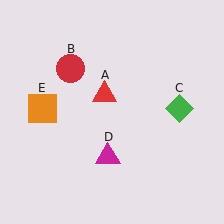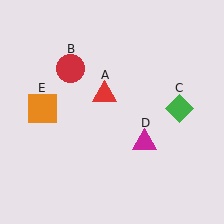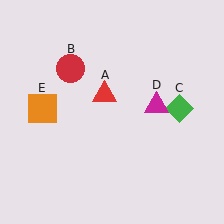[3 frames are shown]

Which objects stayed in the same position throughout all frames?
Red triangle (object A) and red circle (object B) and green diamond (object C) and orange square (object E) remained stationary.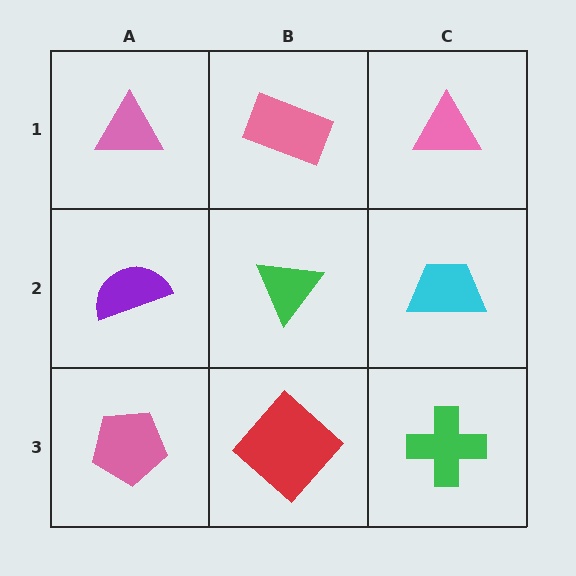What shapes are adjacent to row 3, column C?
A cyan trapezoid (row 2, column C), a red diamond (row 3, column B).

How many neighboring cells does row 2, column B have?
4.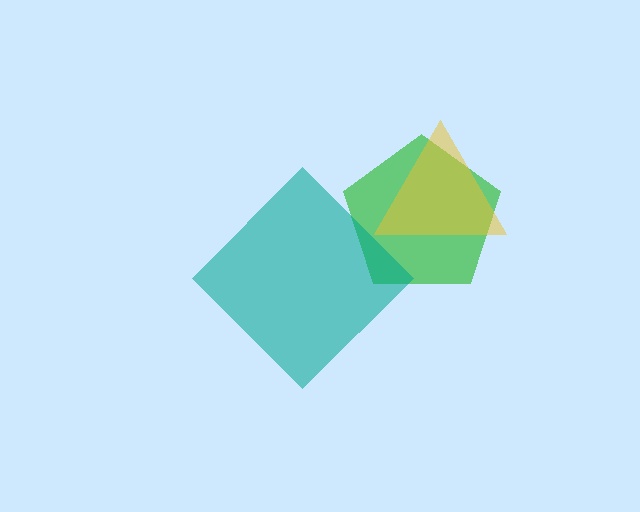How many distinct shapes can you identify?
There are 3 distinct shapes: a green pentagon, a yellow triangle, a teal diamond.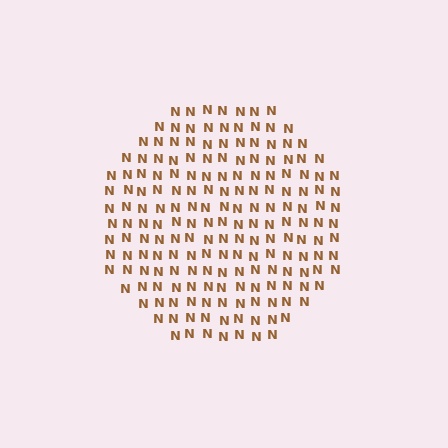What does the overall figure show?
The overall figure shows a circle.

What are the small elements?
The small elements are letter N's.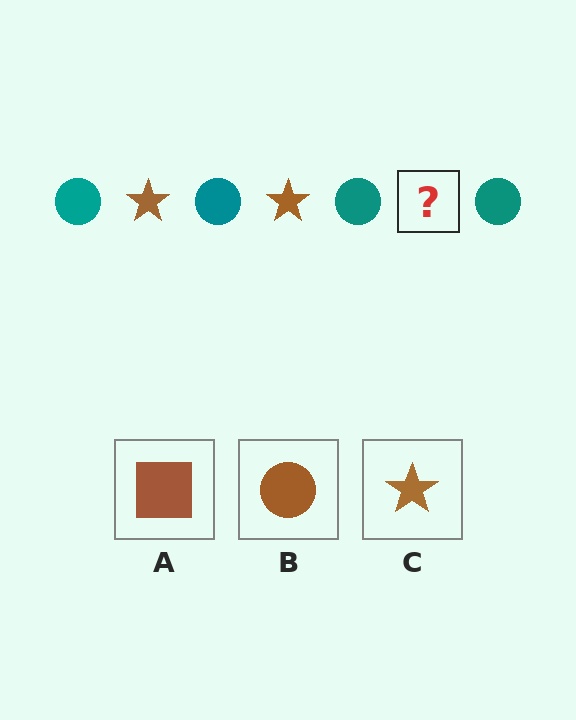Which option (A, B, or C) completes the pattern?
C.